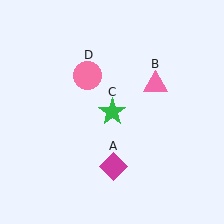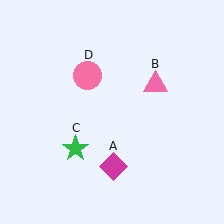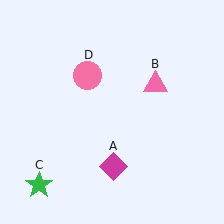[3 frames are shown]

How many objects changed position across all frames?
1 object changed position: green star (object C).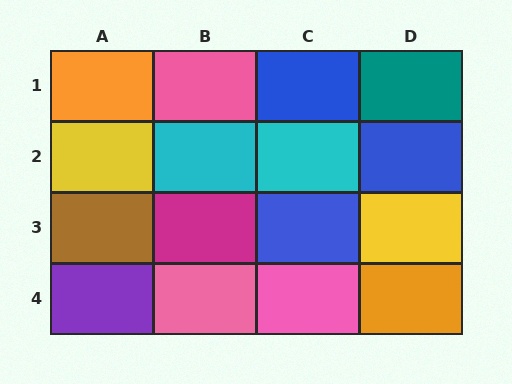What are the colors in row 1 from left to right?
Orange, pink, blue, teal.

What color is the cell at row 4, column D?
Orange.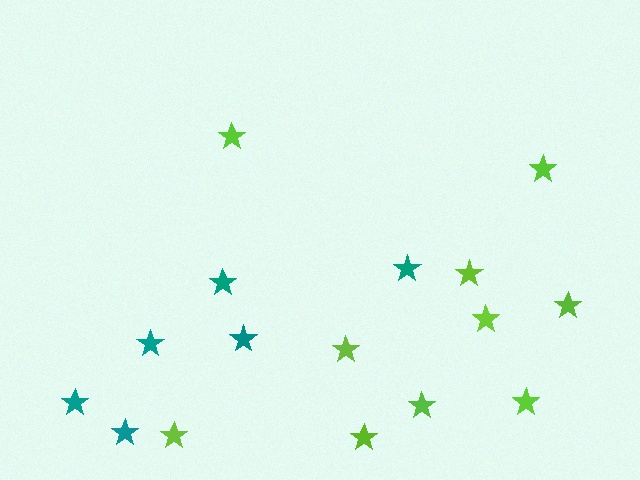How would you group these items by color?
There are 2 groups: one group of teal stars (6) and one group of lime stars (10).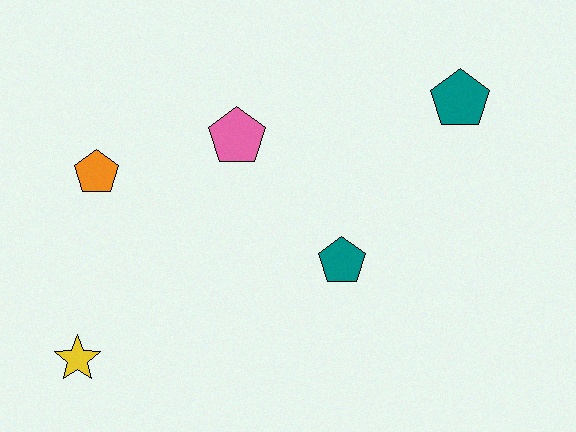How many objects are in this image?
There are 5 objects.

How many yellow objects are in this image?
There is 1 yellow object.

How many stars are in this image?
There is 1 star.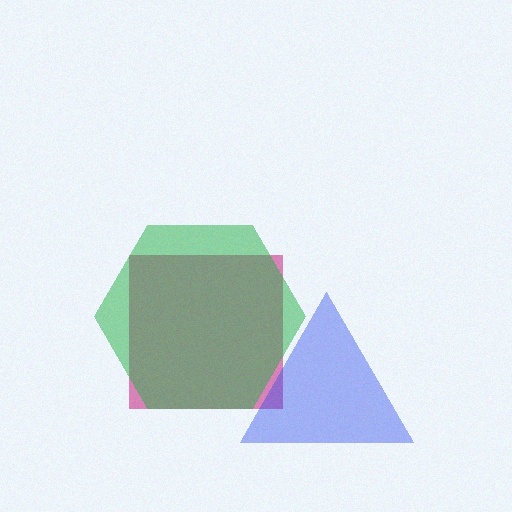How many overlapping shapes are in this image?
There are 3 overlapping shapes in the image.